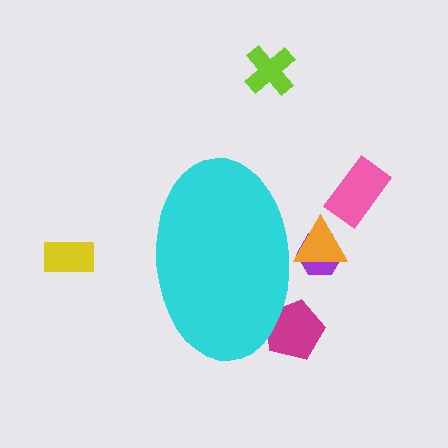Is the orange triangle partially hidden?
Yes, the orange triangle is partially hidden behind the cyan ellipse.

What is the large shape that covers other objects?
A cyan ellipse.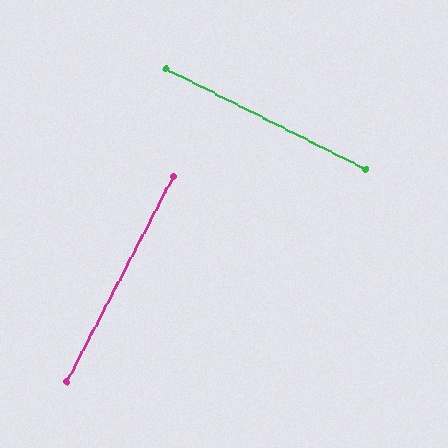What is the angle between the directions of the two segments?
Approximately 89 degrees.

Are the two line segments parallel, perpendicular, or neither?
Perpendicular — they meet at approximately 89°.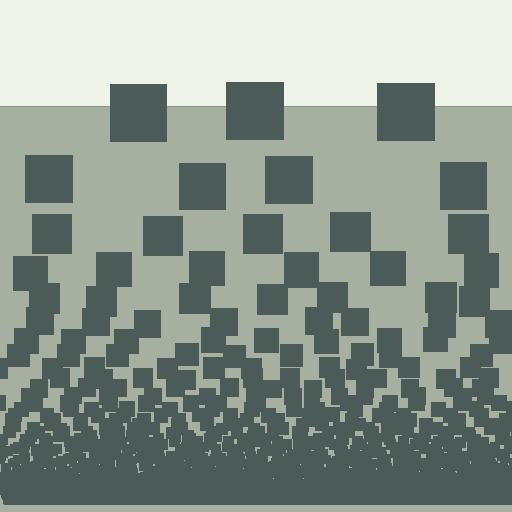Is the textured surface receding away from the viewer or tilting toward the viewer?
The surface appears to tilt toward the viewer. Texture elements get larger and sparser toward the top.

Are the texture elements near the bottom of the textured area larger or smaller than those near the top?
Smaller. The gradient is inverted — elements near the bottom are smaller and denser.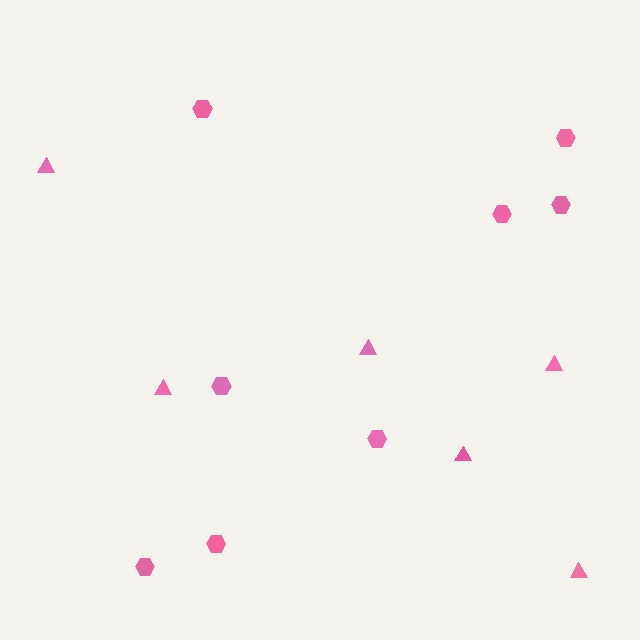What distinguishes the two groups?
There are 2 groups: one group of hexagons (8) and one group of triangles (6).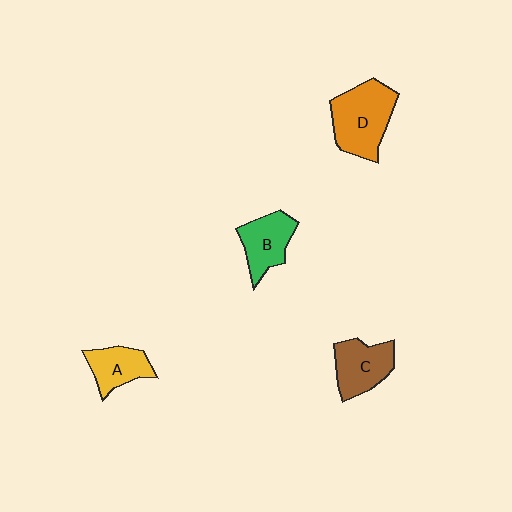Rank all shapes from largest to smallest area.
From largest to smallest: D (orange), C (brown), B (green), A (yellow).